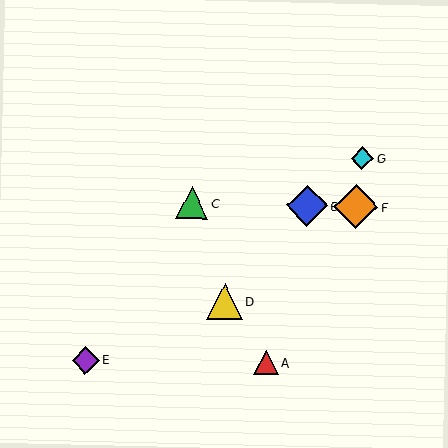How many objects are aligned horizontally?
3 objects (B, C, F) are aligned horizontally.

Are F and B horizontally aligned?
Yes, both are at y≈207.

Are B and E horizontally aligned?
No, B is at y≈206 and E is at y≈360.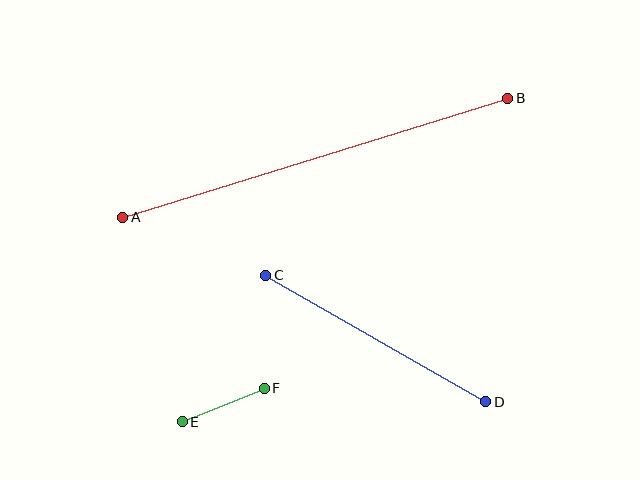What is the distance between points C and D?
The distance is approximately 254 pixels.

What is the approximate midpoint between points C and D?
The midpoint is at approximately (376, 338) pixels.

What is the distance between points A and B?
The distance is approximately 403 pixels.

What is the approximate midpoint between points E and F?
The midpoint is at approximately (223, 405) pixels.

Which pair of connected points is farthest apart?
Points A and B are farthest apart.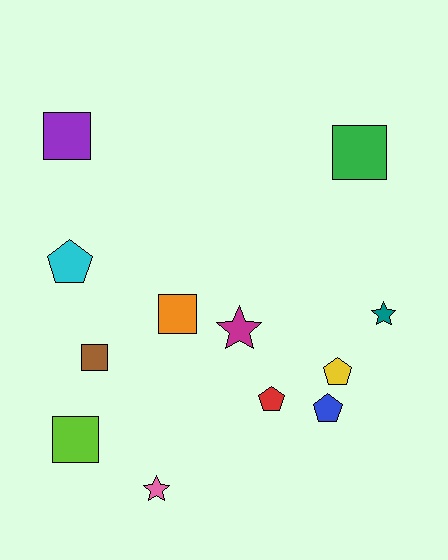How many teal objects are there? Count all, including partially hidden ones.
There is 1 teal object.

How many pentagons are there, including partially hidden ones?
There are 4 pentagons.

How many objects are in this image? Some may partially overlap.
There are 12 objects.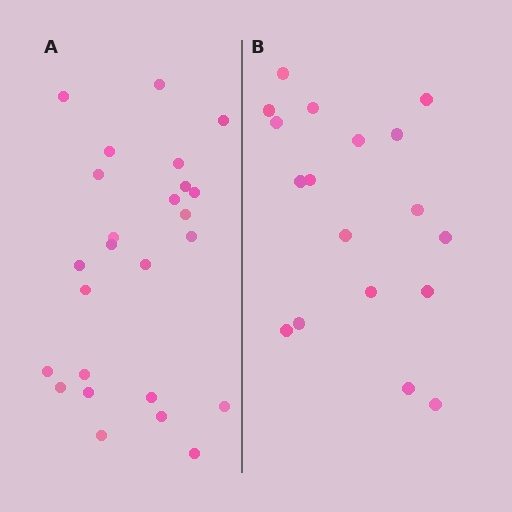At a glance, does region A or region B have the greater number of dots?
Region A (the left region) has more dots.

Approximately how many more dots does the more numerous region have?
Region A has roughly 8 or so more dots than region B.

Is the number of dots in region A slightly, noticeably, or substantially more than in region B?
Region A has noticeably more, but not dramatically so. The ratio is roughly 1.4 to 1.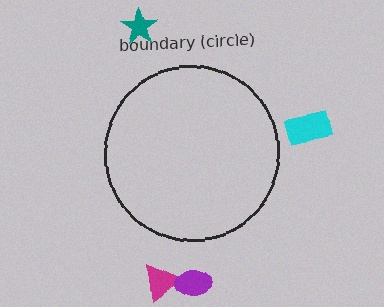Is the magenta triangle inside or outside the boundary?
Outside.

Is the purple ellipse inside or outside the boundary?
Outside.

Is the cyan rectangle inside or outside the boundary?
Outside.